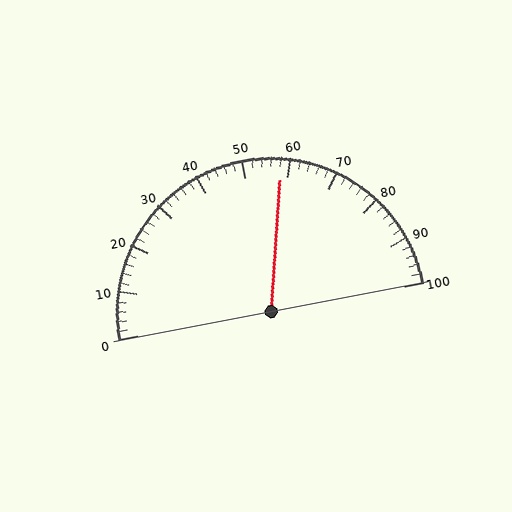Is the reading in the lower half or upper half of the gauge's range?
The reading is in the upper half of the range (0 to 100).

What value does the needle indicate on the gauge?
The needle indicates approximately 58.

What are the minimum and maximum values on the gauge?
The gauge ranges from 0 to 100.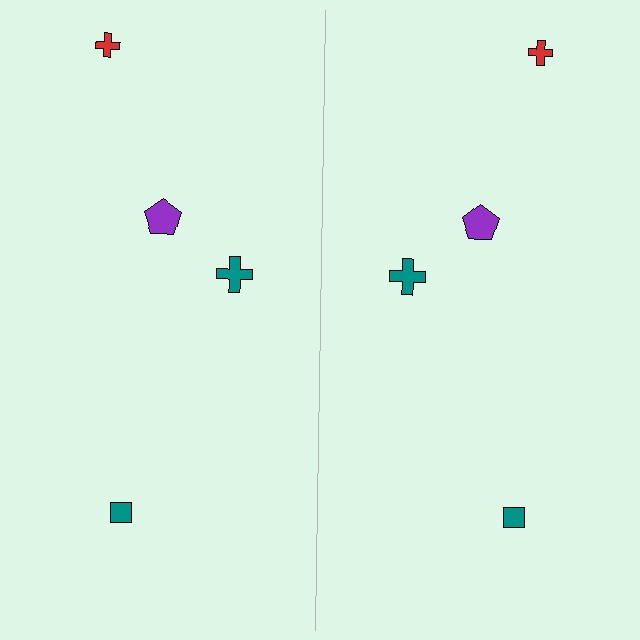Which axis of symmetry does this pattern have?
The pattern has a vertical axis of symmetry running through the center of the image.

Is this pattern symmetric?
Yes, this pattern has bilateral (reflection) symmetry.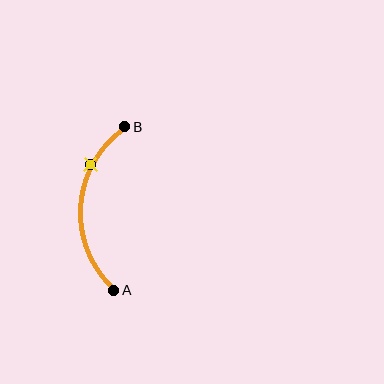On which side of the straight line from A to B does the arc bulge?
The arc bulges to the left of the straight line connecting A and B.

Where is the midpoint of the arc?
The arc midpoint is the point on the curve farthest from the straight line joining A and B. It sits to the left of that line.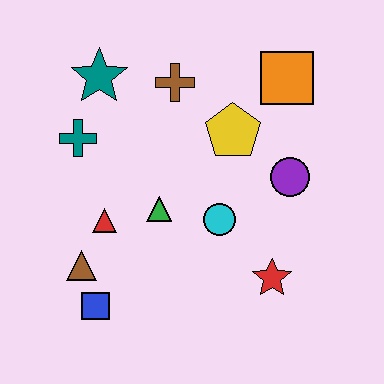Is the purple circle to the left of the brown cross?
No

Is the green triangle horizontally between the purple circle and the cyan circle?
No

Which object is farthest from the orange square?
The blue square is farthest from the orange square.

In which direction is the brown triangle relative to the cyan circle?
The brown triangle is to the left of the cyan circle.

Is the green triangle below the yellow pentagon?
Yes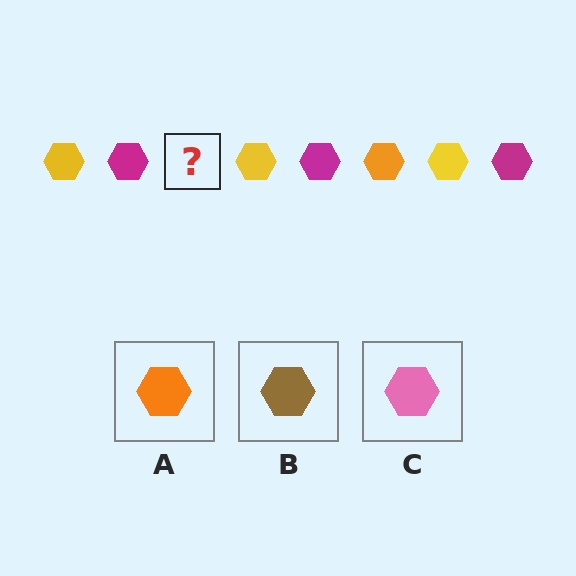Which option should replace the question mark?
Option A.